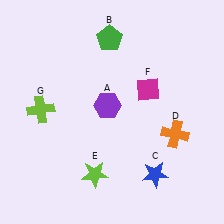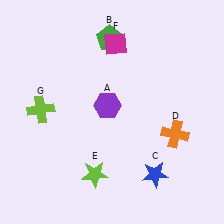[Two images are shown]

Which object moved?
The magenta diamond (F) moved up.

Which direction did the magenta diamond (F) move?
The magenta diamond (F) moved up.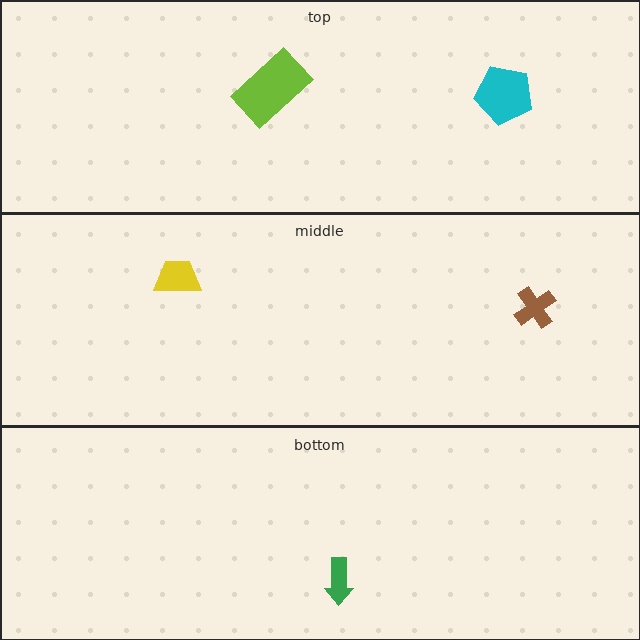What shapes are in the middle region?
The yellow trapezoid, the brown cross.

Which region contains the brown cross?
The middle region.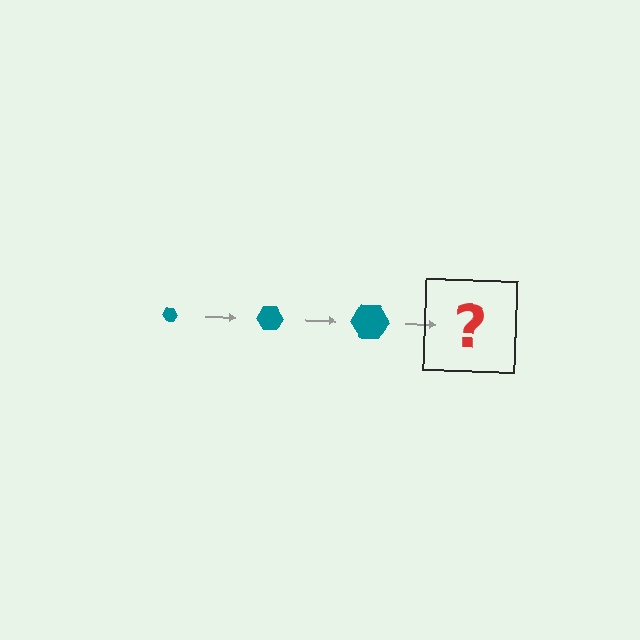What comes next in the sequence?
The next element should be a teal hexagon, larger than the previous one.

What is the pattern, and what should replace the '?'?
The pattern is that the hexagon gets progressively larger each step. The '?' should be a teal hexagon, larger than the previous one.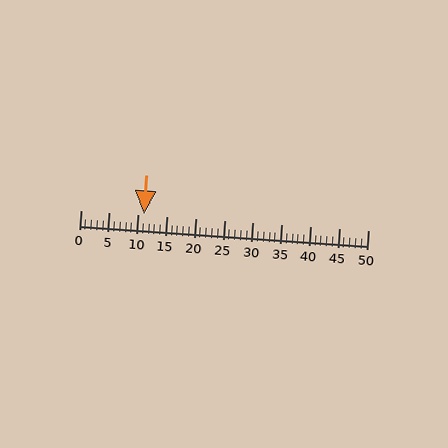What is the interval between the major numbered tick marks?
The major tick marks are spaced 5 units apart.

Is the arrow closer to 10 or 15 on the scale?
The arrow is closer to 10.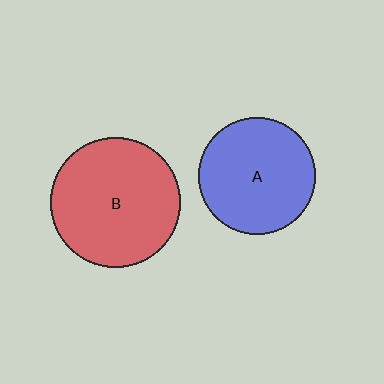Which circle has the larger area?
Circle B (red).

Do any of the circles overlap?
No, none of the circles overlap.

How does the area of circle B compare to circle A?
Approximately 1.2 times.